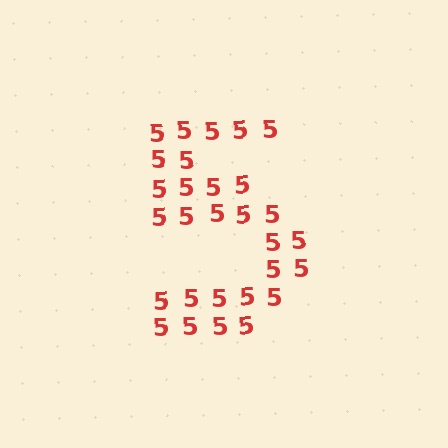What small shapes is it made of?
It is made of small digit 5's.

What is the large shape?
The large shape is the digit 5.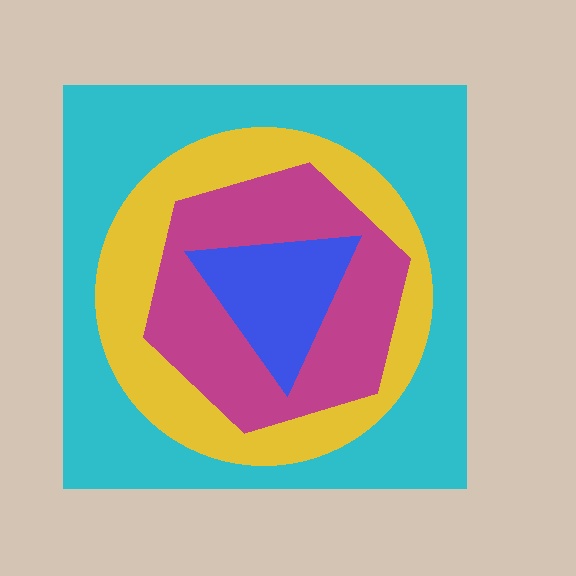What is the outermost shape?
The cyan square.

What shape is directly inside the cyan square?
The yellow circle.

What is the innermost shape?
The blue triangle.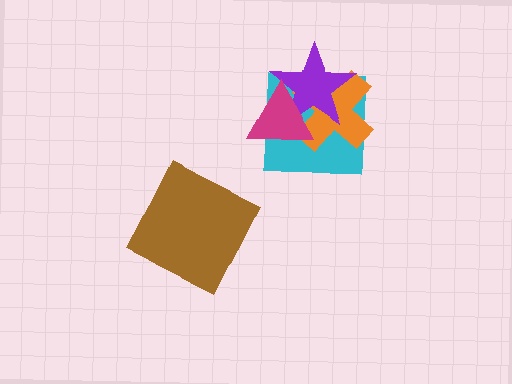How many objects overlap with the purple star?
3 objects overlap with the purple star.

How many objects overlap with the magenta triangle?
3 objects overlap with the magenta triangle.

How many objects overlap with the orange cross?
3 objects overlap with the orange cross.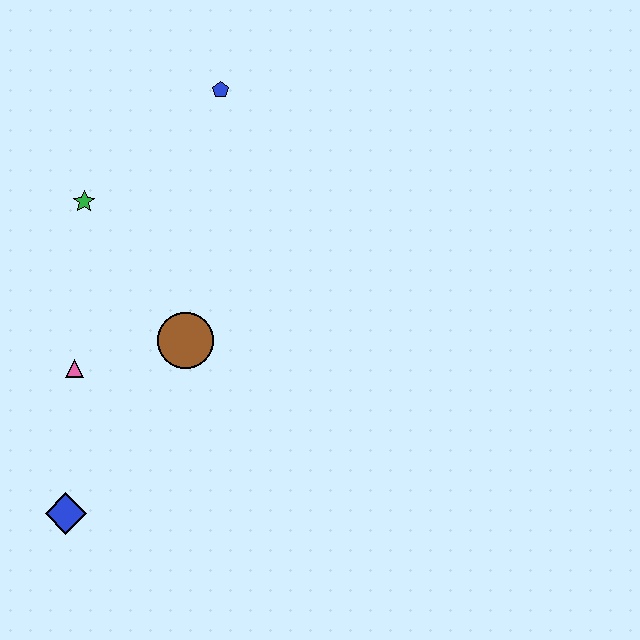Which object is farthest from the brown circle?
The blue pentagon is farthest from the brown circle.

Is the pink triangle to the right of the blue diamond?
Yes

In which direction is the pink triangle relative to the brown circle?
The pink triangle is to the left of the brown circle.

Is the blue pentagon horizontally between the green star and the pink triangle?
No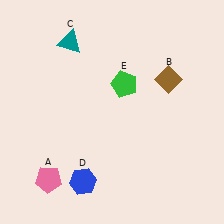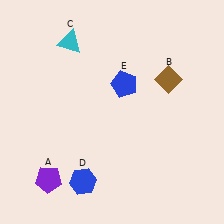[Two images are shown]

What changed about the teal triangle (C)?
In Image 1, C is teal. In Image 2, it changed to cyan.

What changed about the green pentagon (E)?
In Image 1, E is green. In Image 2, it changed to blue.